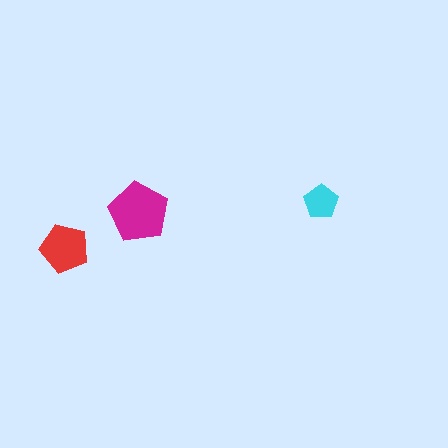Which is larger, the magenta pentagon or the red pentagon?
The magenta one.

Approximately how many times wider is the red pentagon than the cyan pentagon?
About 1.5 times wider.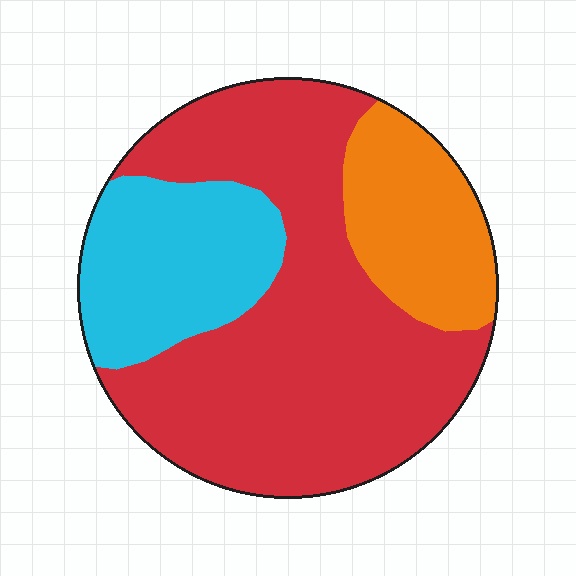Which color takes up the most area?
Red, at roughly 60%.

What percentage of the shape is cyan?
Cyan takes up about one fifth (1/5) of the shape.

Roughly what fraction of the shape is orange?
Orange takes up about one sixth (1/6) of the shape.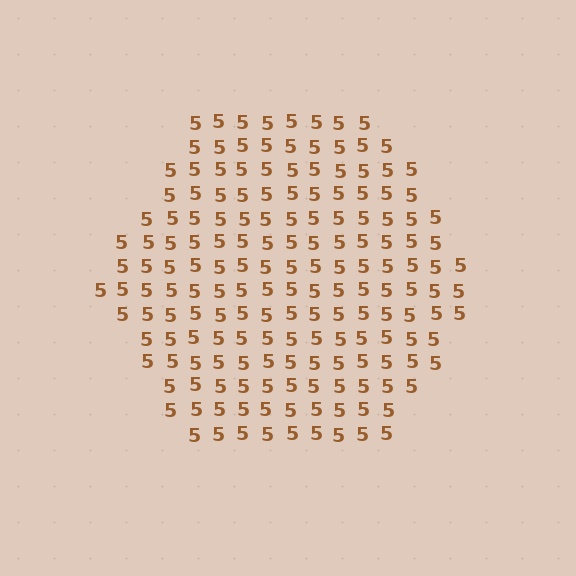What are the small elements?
The small elements are digit 5's.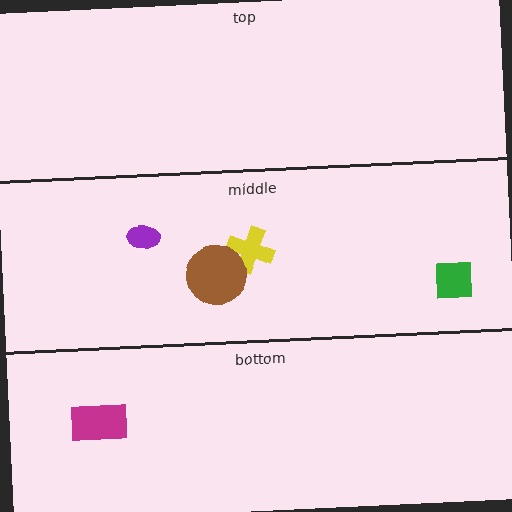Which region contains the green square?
The middle region.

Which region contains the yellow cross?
The middle region.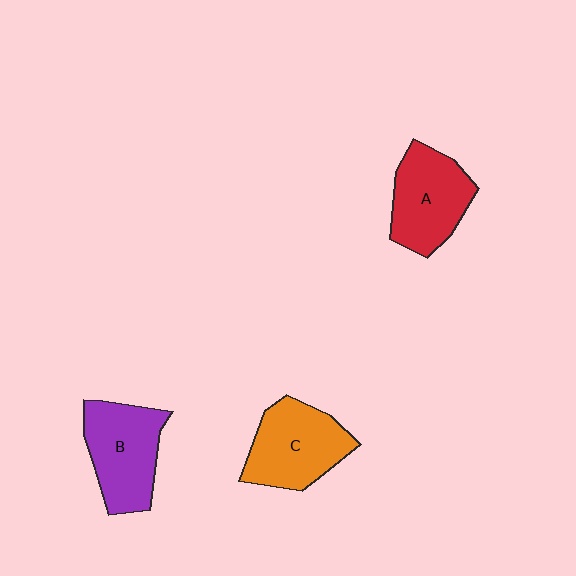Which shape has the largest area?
Shape B (purple).